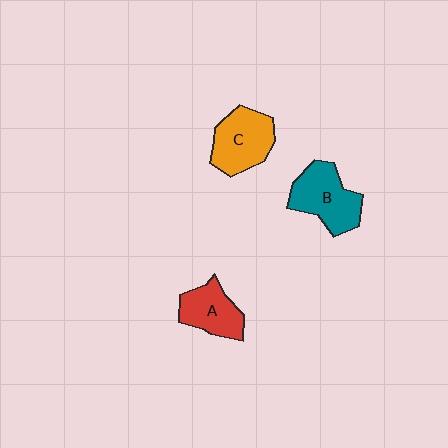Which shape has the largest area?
Shape B (teal).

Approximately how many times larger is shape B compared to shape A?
Approximately 1.3 times.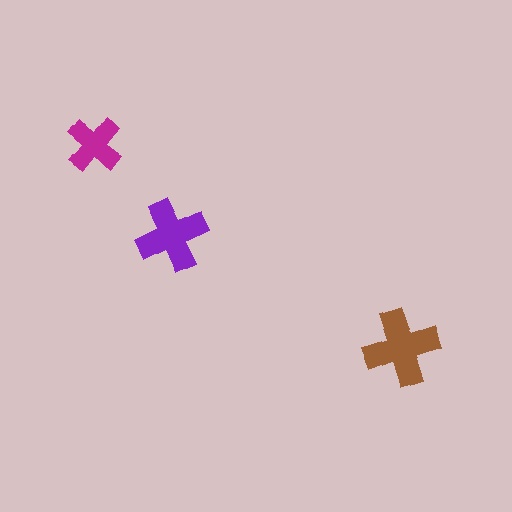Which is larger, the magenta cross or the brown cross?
The brown one.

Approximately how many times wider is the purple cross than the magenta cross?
About 1.5 times wider.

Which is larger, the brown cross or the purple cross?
The brown one.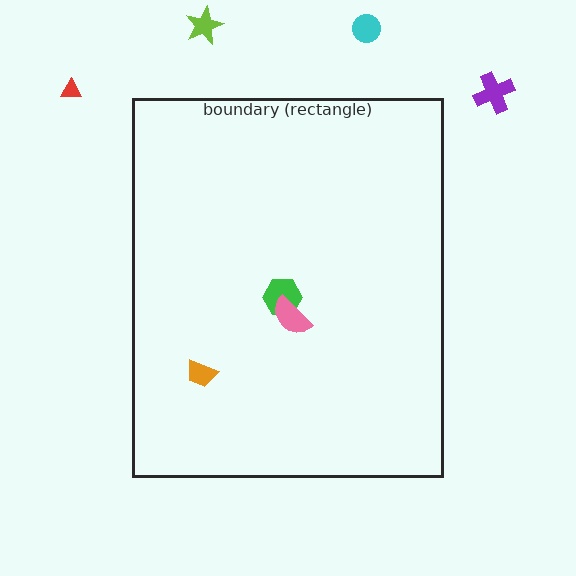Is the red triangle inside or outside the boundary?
Outside.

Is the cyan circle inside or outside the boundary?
Outside.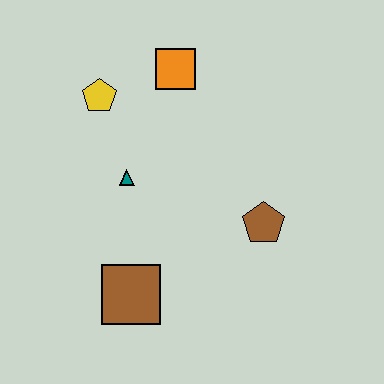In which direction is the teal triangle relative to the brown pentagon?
The teal triangle is to the left of the brown pentagon.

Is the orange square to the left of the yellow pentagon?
No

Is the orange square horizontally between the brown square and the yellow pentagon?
No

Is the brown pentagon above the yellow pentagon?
No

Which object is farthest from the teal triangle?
The brown pentagon is farthest from the teal triangle.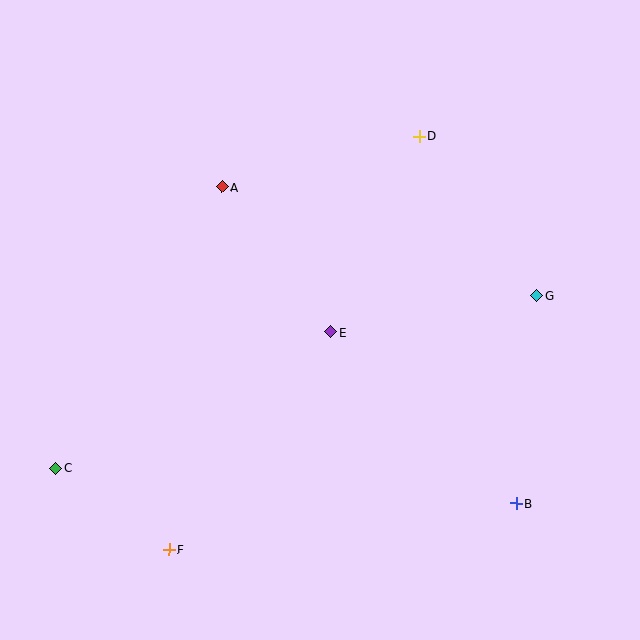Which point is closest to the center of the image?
Point E at (331, 332) is closest to the center.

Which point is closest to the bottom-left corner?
Point C is closest to the bottom-left corner.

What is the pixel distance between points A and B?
The distance between A and B is 432 pixels.